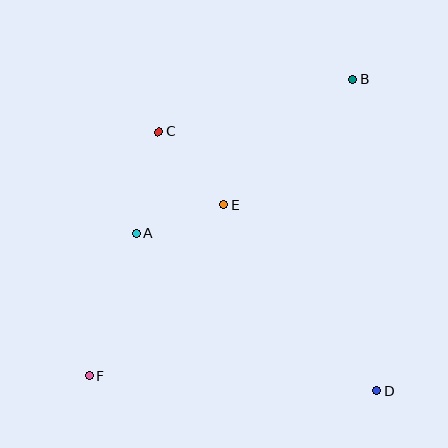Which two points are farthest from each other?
Points B and F are farthest from each other.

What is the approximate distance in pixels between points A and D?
The distance between A and D is approximately 287 pixels.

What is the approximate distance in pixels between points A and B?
The distance between A and B is approximately 265 pixels.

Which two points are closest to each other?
Points A and E are closest to each other.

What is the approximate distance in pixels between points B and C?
The distance between B and C is approximately 200 pixels.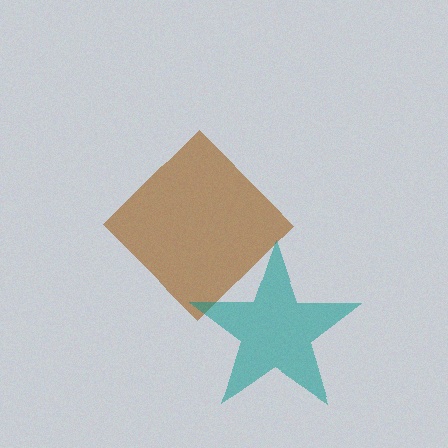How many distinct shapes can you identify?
There are 2 distinct shapes: a brown diamond, a teal star.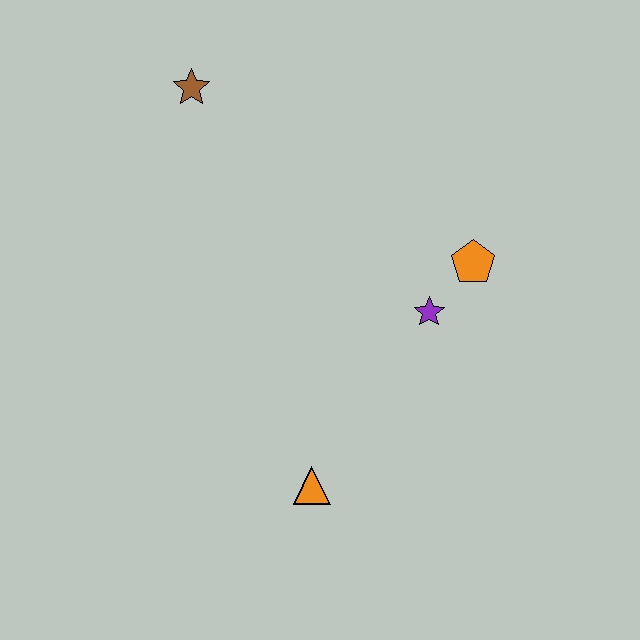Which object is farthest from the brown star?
The orange triangle is farthest from the brown star.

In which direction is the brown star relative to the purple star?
The brown star is to the left of the purple star.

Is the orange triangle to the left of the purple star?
Yes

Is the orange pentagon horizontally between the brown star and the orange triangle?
No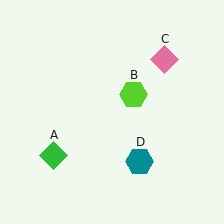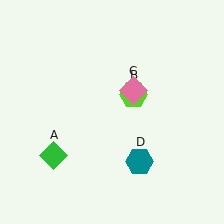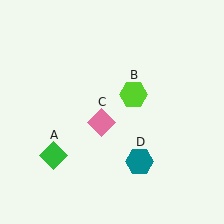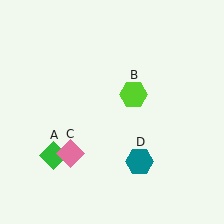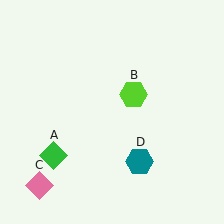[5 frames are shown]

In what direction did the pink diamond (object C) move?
The pink diamond (object C) moved down and to the left.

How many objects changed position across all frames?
1 object changed position: pink diamond (object C).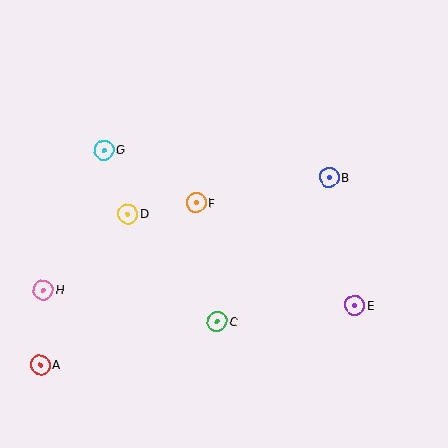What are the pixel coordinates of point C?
Point C is at (217, 321).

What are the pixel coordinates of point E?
Point E is at (355, 305).